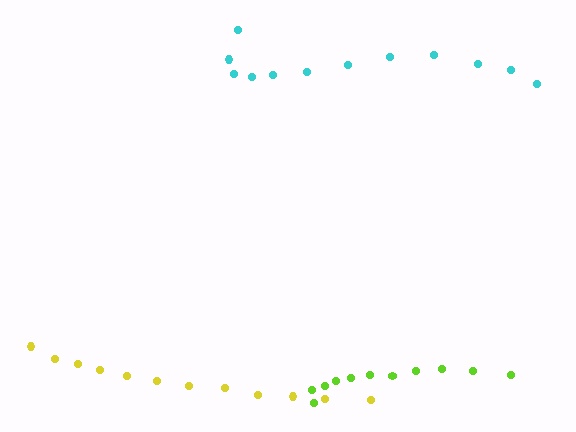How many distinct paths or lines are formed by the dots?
There are 3 distinct paths.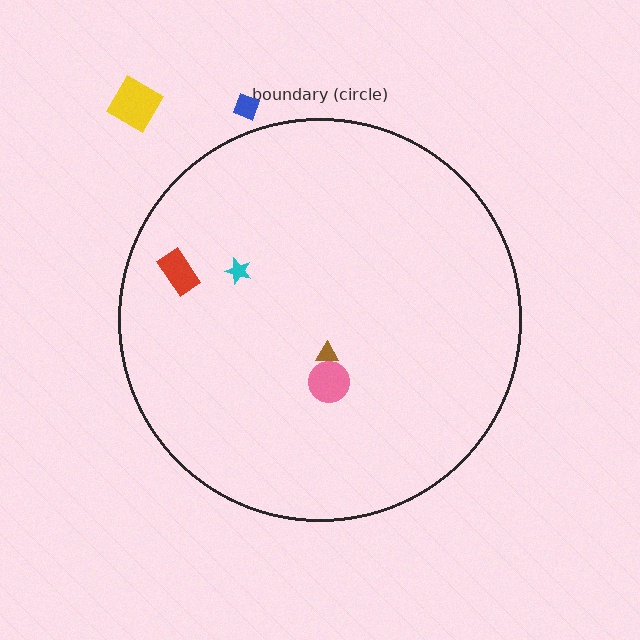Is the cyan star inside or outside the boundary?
Inside.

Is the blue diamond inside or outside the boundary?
Outside.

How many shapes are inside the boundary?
4 inside, 2 outside.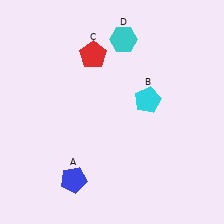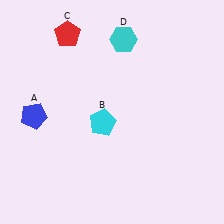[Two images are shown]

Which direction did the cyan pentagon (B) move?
The cyan pentagon (B) moved left.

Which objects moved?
The objects that moved are: the blue pentagon (A), the cyan pentagon (B), the red pentagon (C).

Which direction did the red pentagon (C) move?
The red pentagon (C) moved left.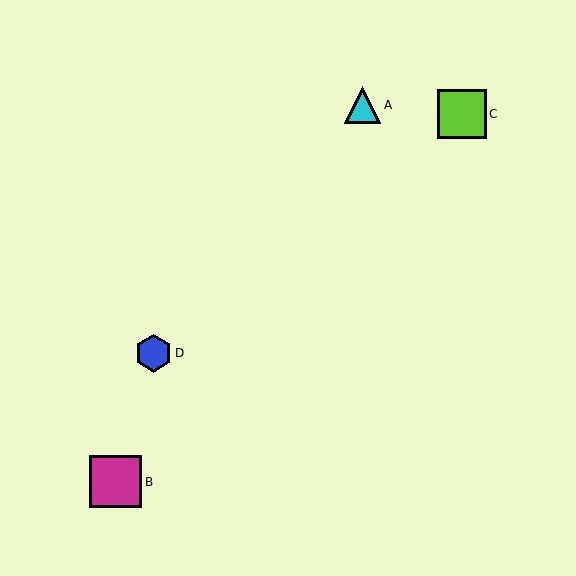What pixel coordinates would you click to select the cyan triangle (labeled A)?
Click at (362, 105) to select the cyan triangle A.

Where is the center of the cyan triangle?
The center of the cyan triangle is at (362, 105).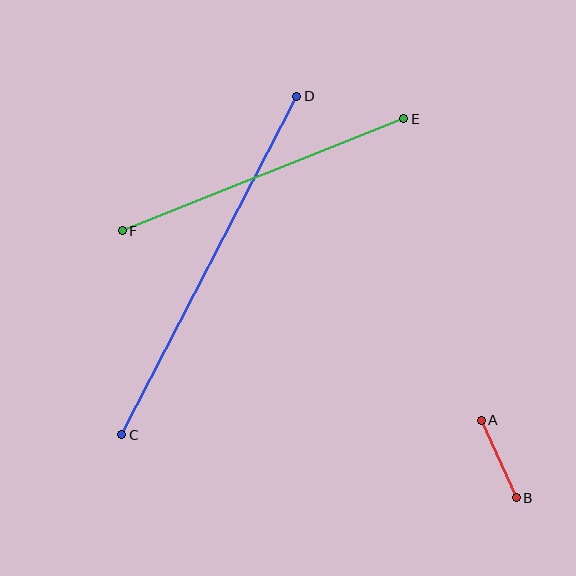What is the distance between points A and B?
The distance is approximately 85 pixels.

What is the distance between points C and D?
The distance is approximately 381 pixels.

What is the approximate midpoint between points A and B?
The midpoint is at approximately (499, 459) pixels.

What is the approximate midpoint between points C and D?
The midpoint is at approximately (209, 266) pixels.